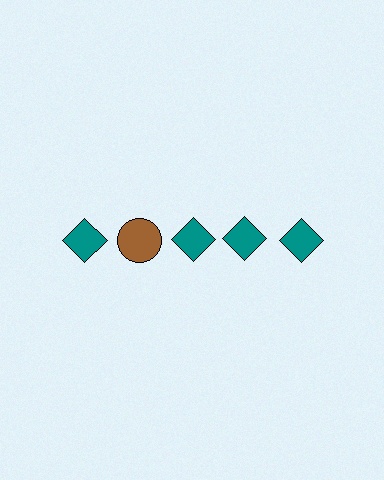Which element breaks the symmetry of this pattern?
The brown circle in the top row, second from left column breaks the symmetry. All other shapes are teal diamonds.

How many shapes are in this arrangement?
There are 5 shapes arranged in a grid pattern.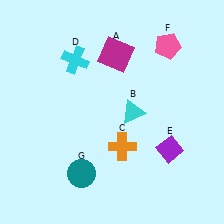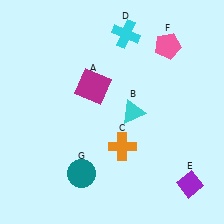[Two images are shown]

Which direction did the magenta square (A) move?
The magenta square (A) moved down.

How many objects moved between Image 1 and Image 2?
3 objects moved between the two images.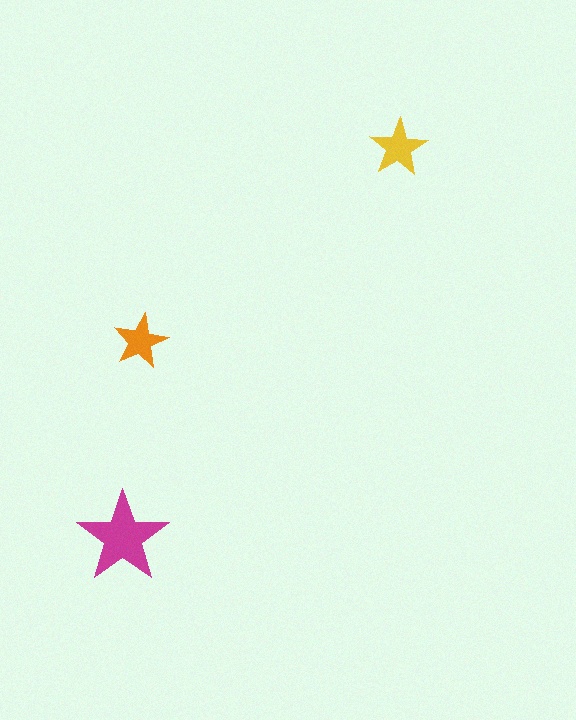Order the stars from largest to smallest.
the magenta one, the yellow one, the orange one.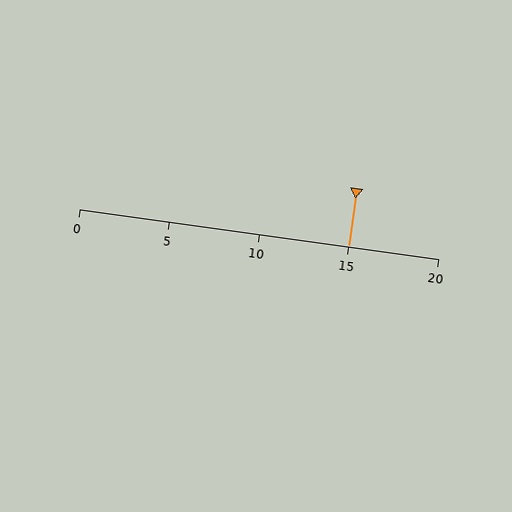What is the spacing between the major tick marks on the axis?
The major ticks are spaced 5 apart.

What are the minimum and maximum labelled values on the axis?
The axis runs from 0 to 20.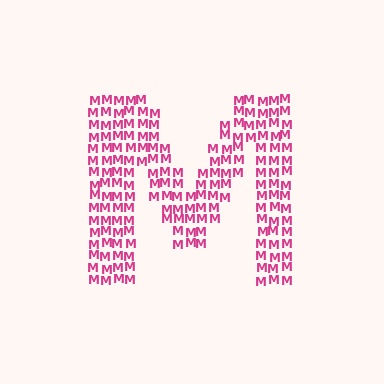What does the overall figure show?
The overall figure shows the letter M.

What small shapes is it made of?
It is made of small letter M's.